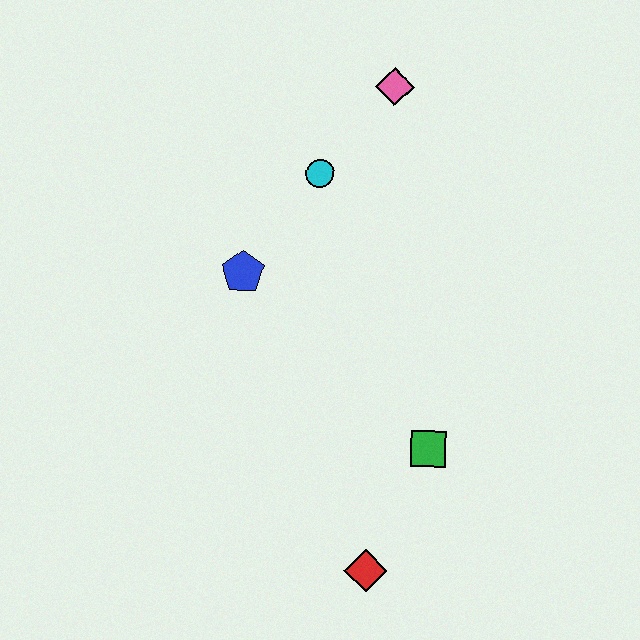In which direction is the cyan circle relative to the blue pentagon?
The cyan circle is above the blue pentagon.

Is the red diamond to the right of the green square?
No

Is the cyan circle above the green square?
Yes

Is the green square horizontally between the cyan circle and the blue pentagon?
No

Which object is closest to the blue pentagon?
The cyan circle is closest to the blue pentagon.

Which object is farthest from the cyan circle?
The red diamond is farthest from the cyan circle.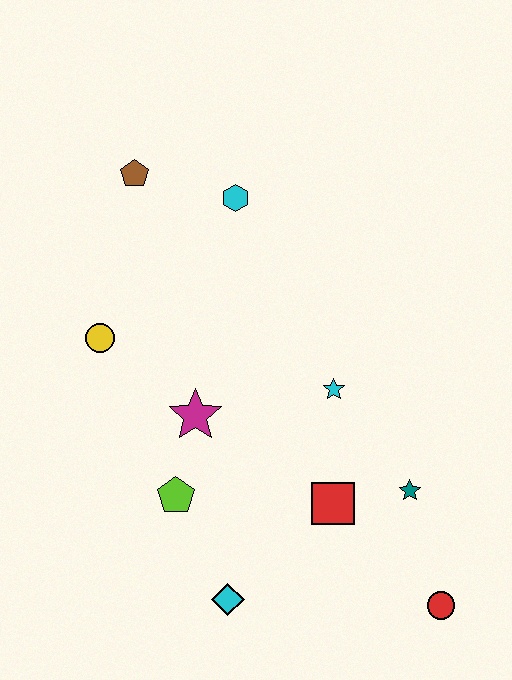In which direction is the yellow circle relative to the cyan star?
The yellow circle is to the left of the cyan star.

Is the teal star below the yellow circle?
Yes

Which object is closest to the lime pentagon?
The magenta star is closest to the lime pentagon.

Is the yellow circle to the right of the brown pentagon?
No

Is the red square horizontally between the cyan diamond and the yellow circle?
No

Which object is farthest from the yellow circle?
The red circle is farthest from the yellow circle.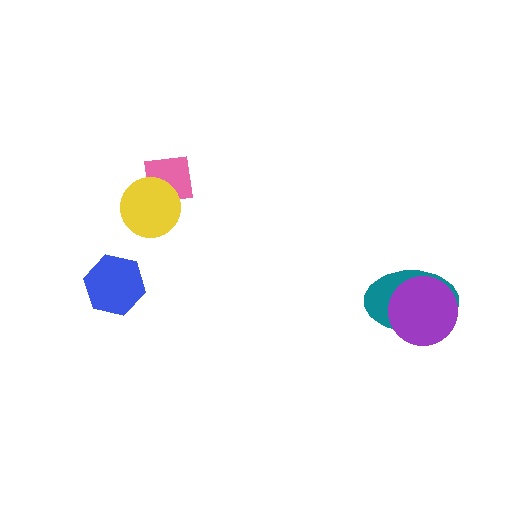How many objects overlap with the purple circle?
1 object overlaps with the purple circle.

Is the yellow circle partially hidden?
No, no other shape covers it.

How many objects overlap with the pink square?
1 object overlaps with the pink square.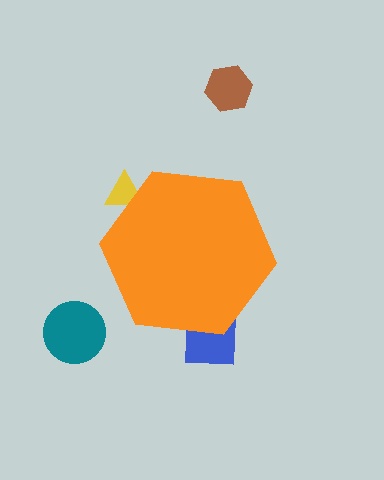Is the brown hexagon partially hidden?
No, the brown hexagon is fully visible.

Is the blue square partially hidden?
Yes, the blue square is partially hidden behind the orange hexagon.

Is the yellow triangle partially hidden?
Yes, the yellow triangle is partially hidden behind the orange hexagon.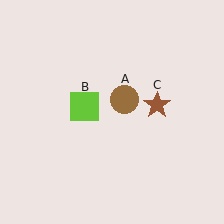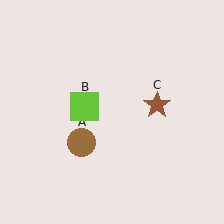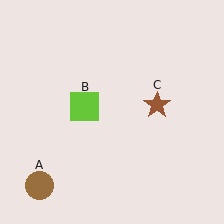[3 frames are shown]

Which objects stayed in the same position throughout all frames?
Lime square (object B) and brown star (object C) remained stationary.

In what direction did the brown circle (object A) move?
The brown circle (object A) moved down and to the left.